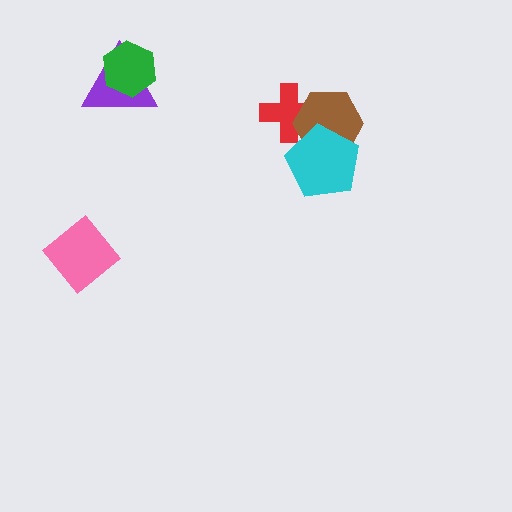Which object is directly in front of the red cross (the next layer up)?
The brown hexagon is directly in front of the red cross.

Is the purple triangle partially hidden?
Yes, it is partially covered by another shape.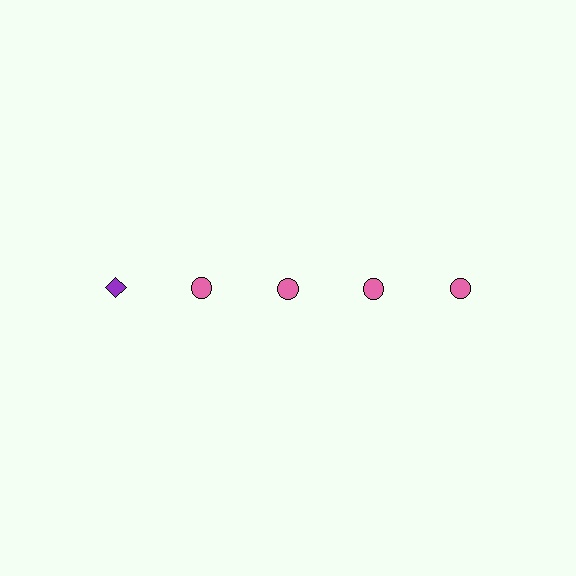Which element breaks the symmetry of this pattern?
The purple diamond in the top row, leftmost column breaks the symmetry. All other shapes are pink circles.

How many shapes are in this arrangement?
There are 5 shapes arranged in a grid pattern.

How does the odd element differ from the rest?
It differs in both color (purple instead of pink) and shape (diamond instead of circle).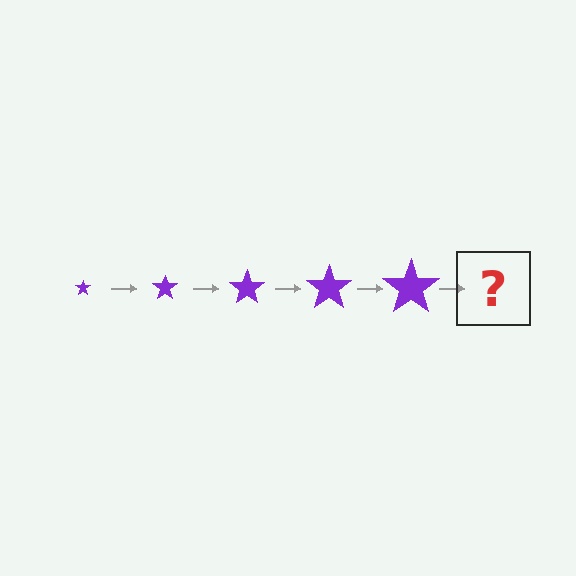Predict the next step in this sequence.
The next step is a purple star, larger than the previous one.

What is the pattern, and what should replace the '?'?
The pattern is that the star gets progressively larger each step. The '?' should be a purple star, larger than the previous one.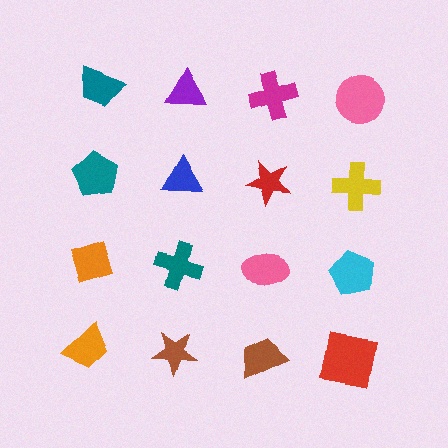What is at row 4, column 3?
A brown trapezoid.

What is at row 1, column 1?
A teal trapezoid.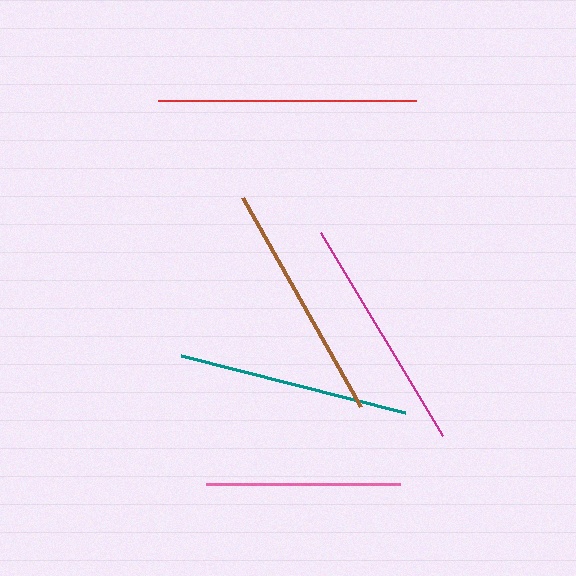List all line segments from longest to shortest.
From longest to shortest: red, brown, magenta, teal, pink.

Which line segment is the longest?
The red line is the longest at approximately 258 pixels.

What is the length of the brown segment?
The brown segment is approximately 240 pixels long.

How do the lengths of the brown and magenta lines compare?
The brown and magenta lines are approximately the same length.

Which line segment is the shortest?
The pink line is the shortest at approximately 194 pixels.